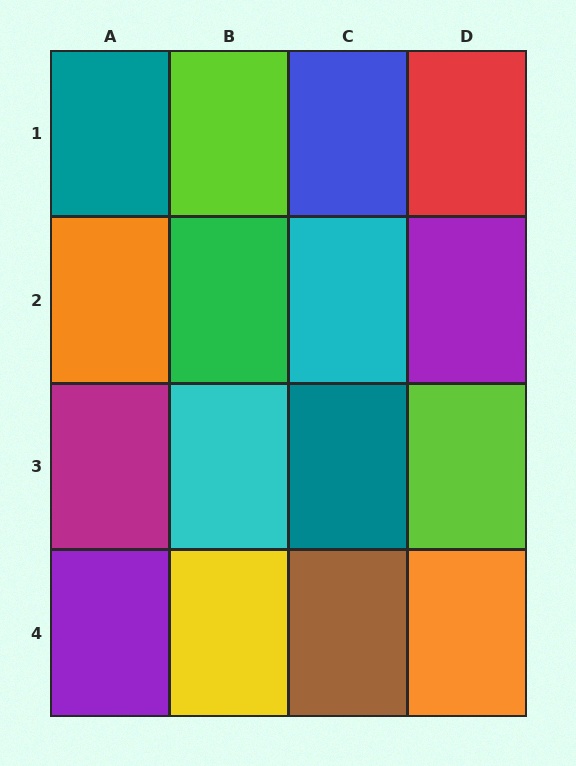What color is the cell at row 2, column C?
Cyan.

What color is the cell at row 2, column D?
Purple.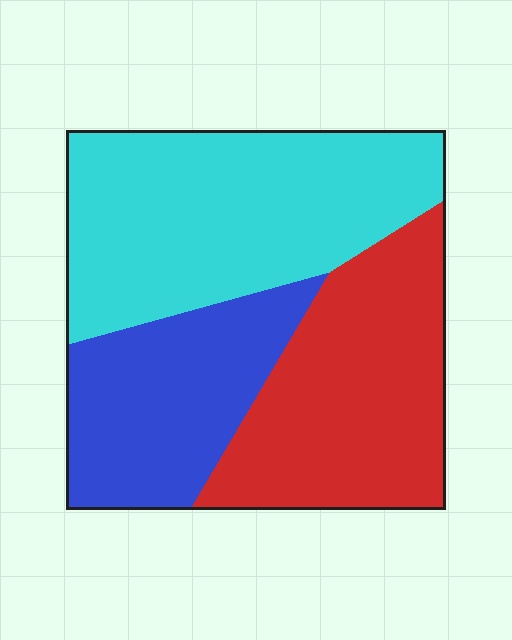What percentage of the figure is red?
Red takes up about one third (1/3) of the figure.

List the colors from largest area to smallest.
From largest to smallest: cyan, red, blue.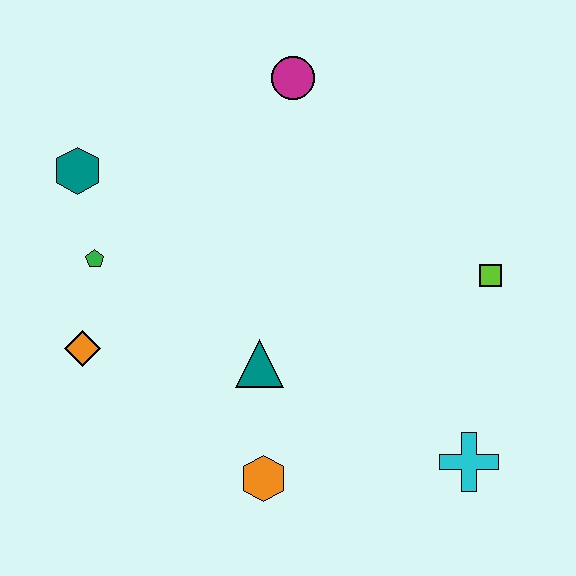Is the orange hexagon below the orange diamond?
Yes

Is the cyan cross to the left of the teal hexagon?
No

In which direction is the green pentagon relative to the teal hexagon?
The green pentagon is below the teal hexagon.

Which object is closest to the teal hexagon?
The green pentagon is closest to the teal hexagon.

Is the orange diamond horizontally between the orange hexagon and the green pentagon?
No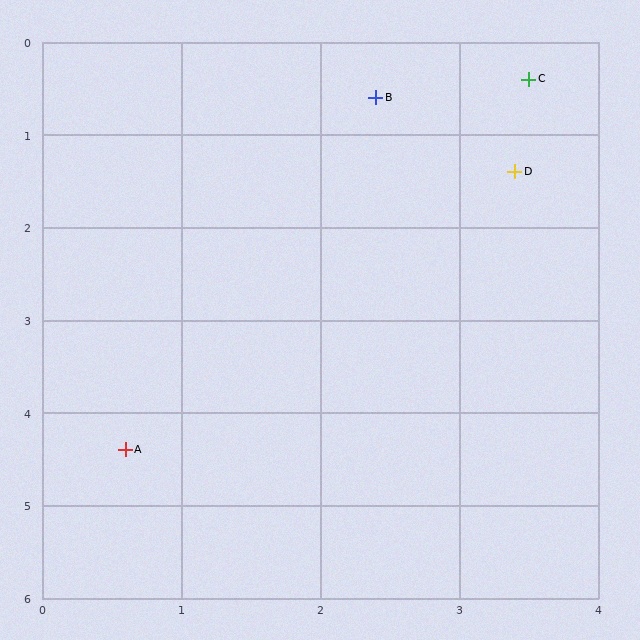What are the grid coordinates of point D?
Point D is at approximately (3.4, 1.4).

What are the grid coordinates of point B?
Point B is at approximately (2.4, 0.6).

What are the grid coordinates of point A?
Point A is at approximately (0.6, 4.4).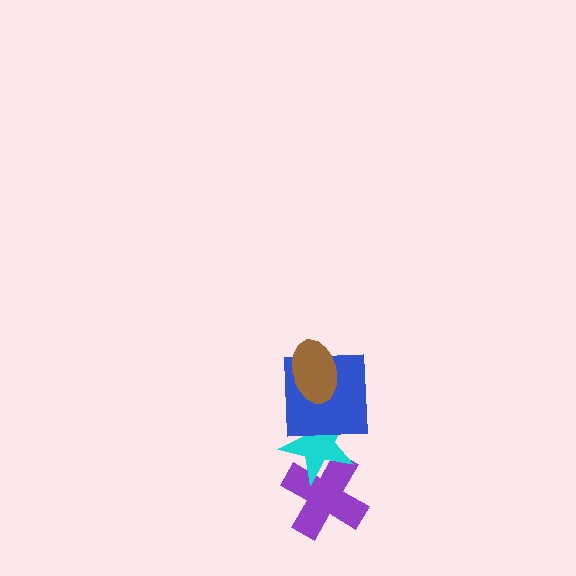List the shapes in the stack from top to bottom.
From top to bottom: the brown ellipse, the blue square, the cyan star, the purple cross.